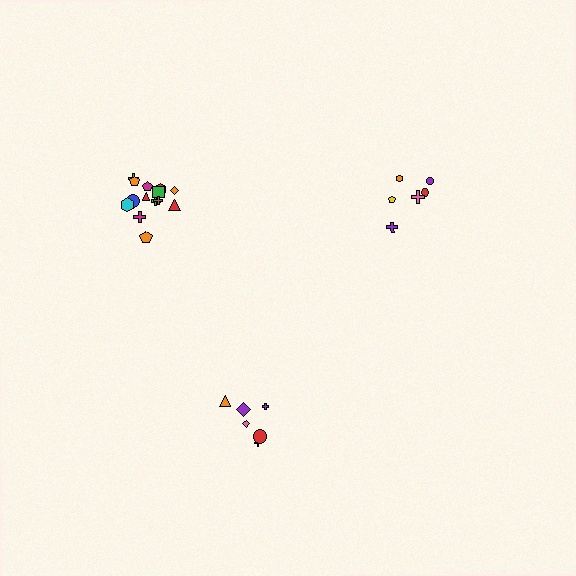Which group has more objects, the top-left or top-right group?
The top-left group.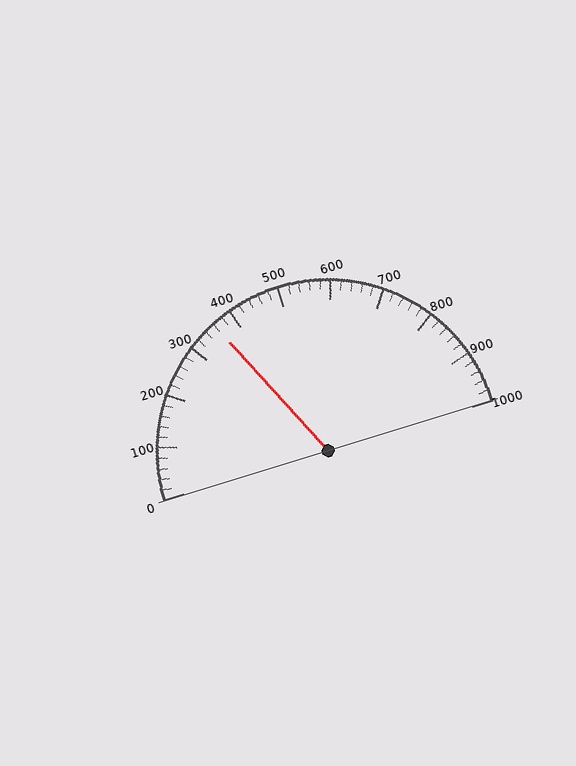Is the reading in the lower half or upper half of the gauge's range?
The reading is in the lower half of the range (0 to 1000).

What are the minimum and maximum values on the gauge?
The gauge ranges from 0 to 1000.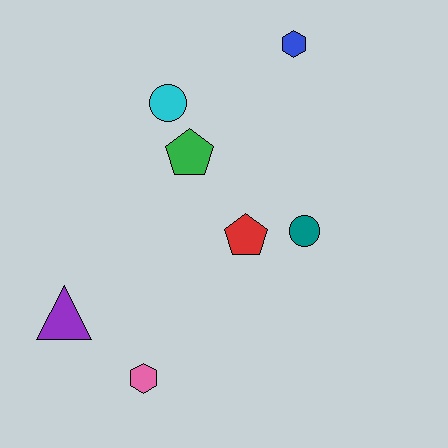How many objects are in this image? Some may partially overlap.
There are 7 objects.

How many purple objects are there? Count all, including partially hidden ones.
There is 1 purple object.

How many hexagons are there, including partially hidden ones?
There are 2 hexagons.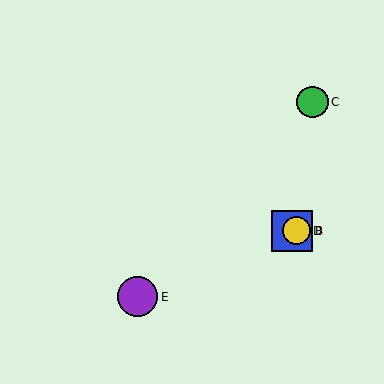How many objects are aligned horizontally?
3 objects (A, B, D) are aligned horizontally.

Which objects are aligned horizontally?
Objects A, B, D are aligned horizontally.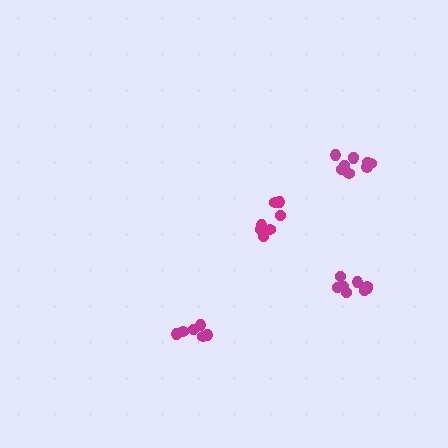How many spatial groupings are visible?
There are 4 spatial groupings.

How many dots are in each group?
Group 1: 7 dots, Group 2: 6 dots, Group 3: 9 dots, Group 4: 8 dots (30 total).